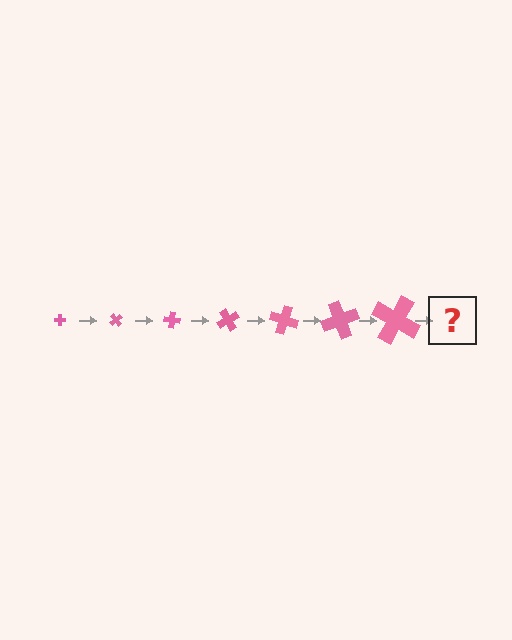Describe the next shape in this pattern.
It should be a cross, larger than the previous one and rotated 350 degrees from the start.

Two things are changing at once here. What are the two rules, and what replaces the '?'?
The two rules are that the cross grows larger each step and it rotates 50 degrees each step. The '?' should be a cross, larger than the previous one and rotated 350 degrees from the start.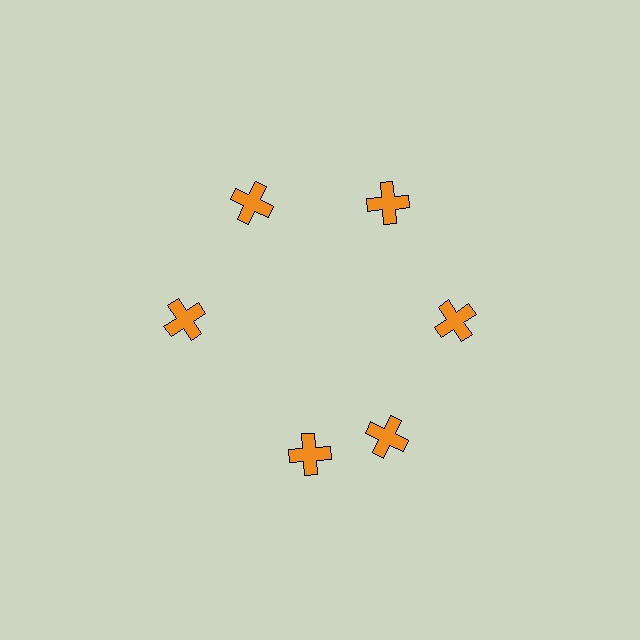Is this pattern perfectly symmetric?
No. The 6 orange crosses are arranged in a ring, but one element near the 7 o'clock position is rotated out of alignment along the ring, breaking the 6-fold rotational symmetry.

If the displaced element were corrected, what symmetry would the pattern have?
It would have 6-fold rotational symmetry — the pattern would map onto itself every 60 degrees.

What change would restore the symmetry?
The symmetry would be restored by rotating it back into even spacing with its neighbors so that all 6 crosses sit at equal angles and equal distance from the center.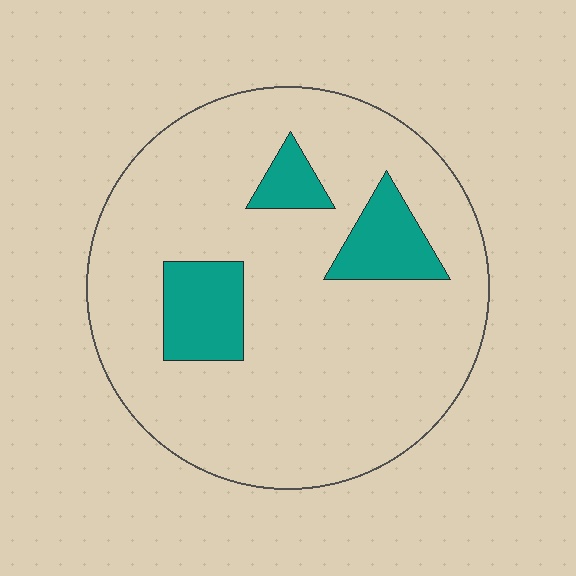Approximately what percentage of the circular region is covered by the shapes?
Approximately 15%.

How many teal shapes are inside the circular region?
3.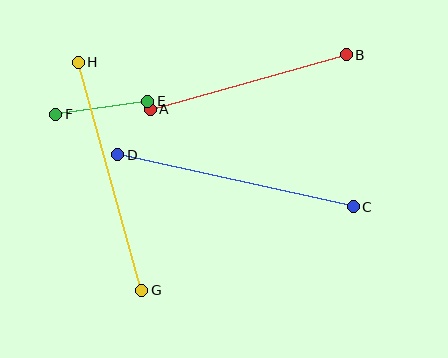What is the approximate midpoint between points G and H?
The midpoint is at approximately (110, 176) pixels.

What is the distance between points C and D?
The distance is approximately 241 pixels.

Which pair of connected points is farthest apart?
Points C and D are farthest apart.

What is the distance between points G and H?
The distance is approximately 237 pixels.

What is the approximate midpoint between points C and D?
The midpoint is at approximately (235, 181) pixels.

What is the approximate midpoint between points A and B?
The midpoint is at approximately (248, 82) pixels.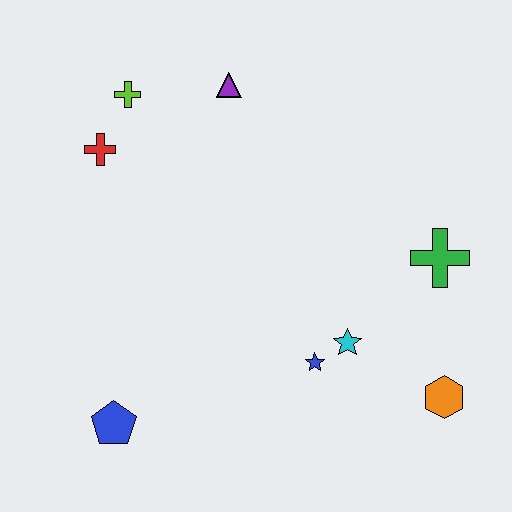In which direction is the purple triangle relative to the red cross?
The purple triangle is to the right of the red cross.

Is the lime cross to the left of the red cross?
No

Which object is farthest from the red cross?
The orange hexagon is farthest from the red cross.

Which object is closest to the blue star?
The cyan star is closest to the blue star.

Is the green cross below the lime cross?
Yes